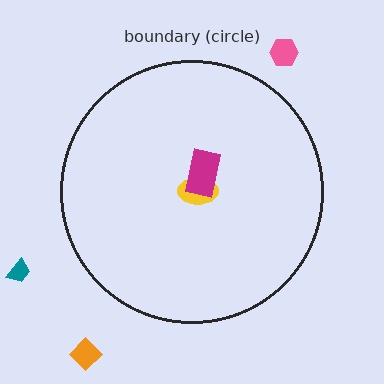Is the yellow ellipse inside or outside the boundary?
Inside.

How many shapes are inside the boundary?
2 inside, 3 outside.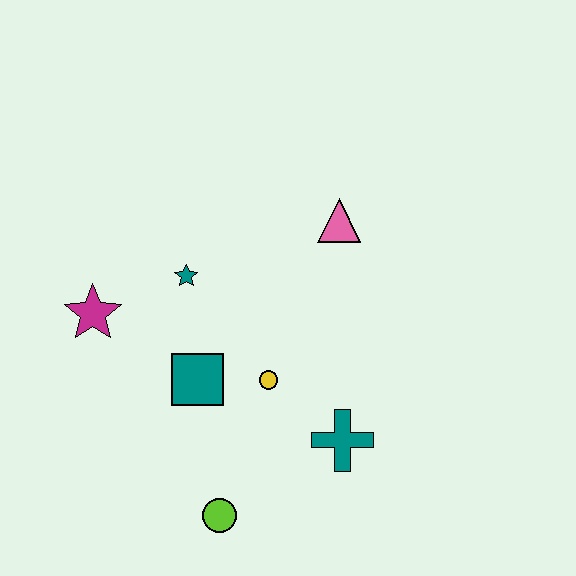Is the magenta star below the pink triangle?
Yes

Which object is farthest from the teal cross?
The magenta star is farthest from the teal cross.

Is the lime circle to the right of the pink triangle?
No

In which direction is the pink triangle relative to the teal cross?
The pink triangle is above the teal cross.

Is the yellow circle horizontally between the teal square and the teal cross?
Yes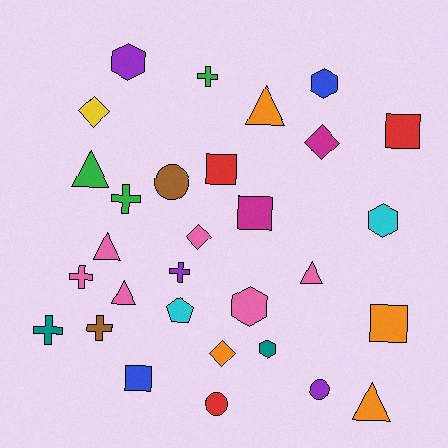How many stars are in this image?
There are no stars.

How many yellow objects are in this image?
There is 1 yellow object.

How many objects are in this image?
There are 30 objects.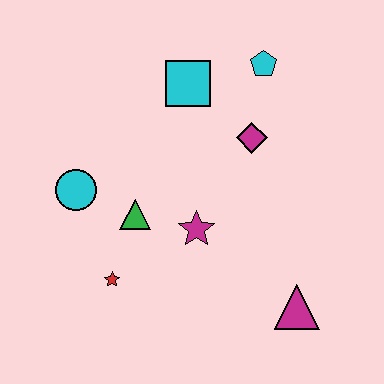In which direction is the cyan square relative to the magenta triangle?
The cyan square is above the magenta triangle.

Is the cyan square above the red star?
Yes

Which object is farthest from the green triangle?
The cyan pentagon is farthest from the green triangle.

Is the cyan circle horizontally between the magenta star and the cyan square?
No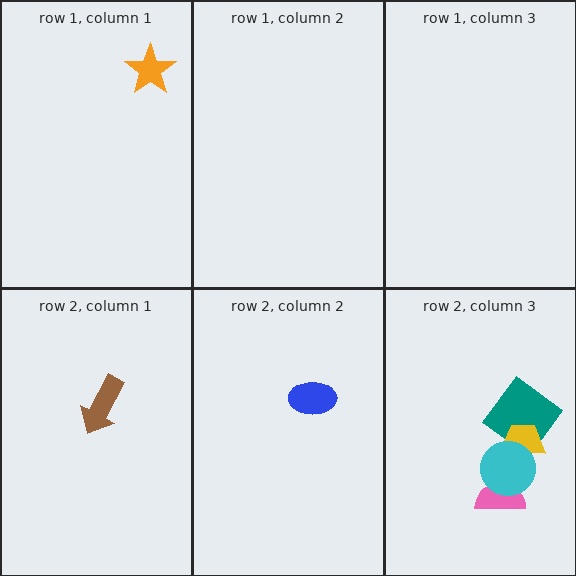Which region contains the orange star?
The row 1, column 1 region.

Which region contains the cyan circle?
The row 2, column 3 region.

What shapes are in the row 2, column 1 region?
The brown arrow.